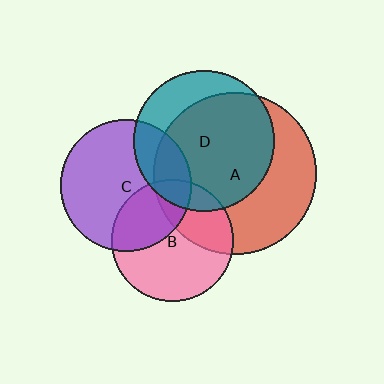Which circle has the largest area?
Circle A (red).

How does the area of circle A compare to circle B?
Approximately 1.8 times.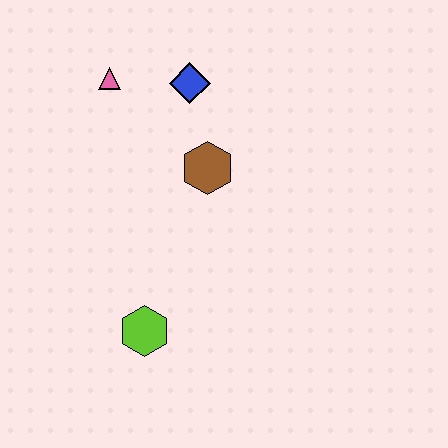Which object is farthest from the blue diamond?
The lime hexagon is farthest from the blue diamond.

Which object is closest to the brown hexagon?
The blue diamond is closest to the brown hexagon.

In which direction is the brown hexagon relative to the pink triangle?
The brown hexagon is to the right of the pink triangle.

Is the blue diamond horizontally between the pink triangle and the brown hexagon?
Yes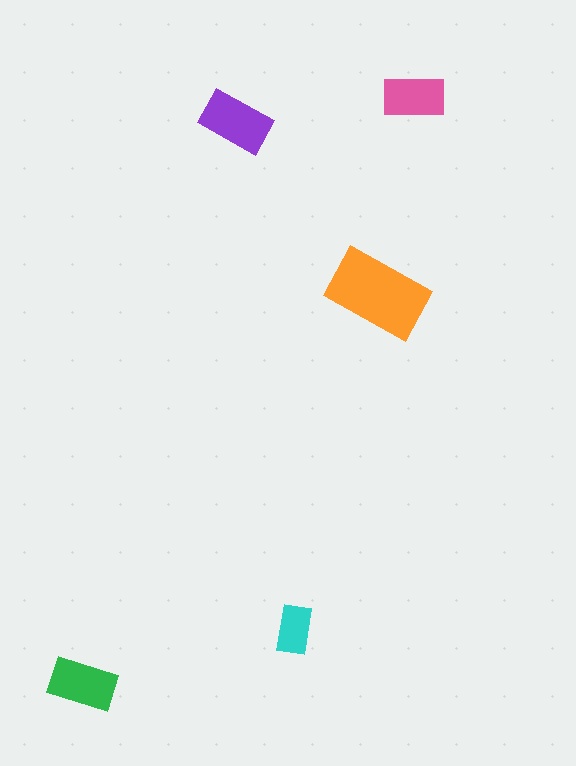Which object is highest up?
The pink rectangle is topmost.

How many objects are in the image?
There are 5 objects in the image.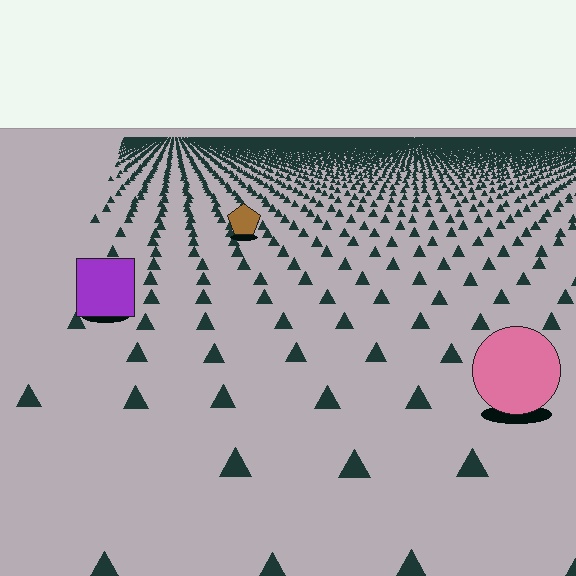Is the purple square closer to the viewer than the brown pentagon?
Yes. The purple square is closer — you can tell from the texture gradient: the ground texture is coarser near it.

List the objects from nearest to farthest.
From nearest to farthest: the pink circle, the purple square, the brown pentagon.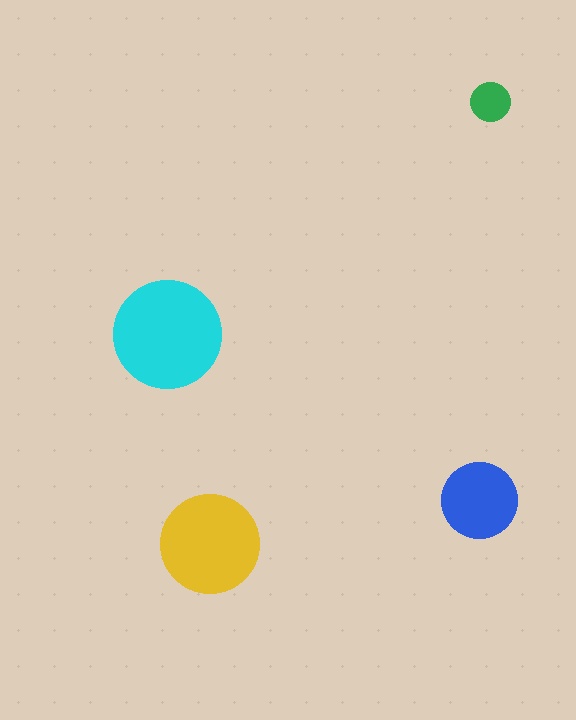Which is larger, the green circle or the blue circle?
The blue one.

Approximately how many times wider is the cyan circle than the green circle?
About 2.5 times wider.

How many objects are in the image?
There are 4 objects in the image.